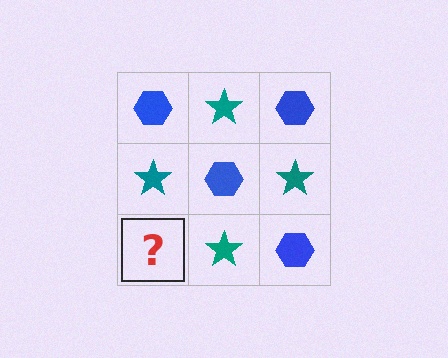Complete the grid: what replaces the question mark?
The question mark should be replaced with a blue hexagon.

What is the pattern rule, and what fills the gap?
The rule is that it alternates blue hexagon and teal star in a checkerboard pattern. The gap should be filled with a blue hexagon.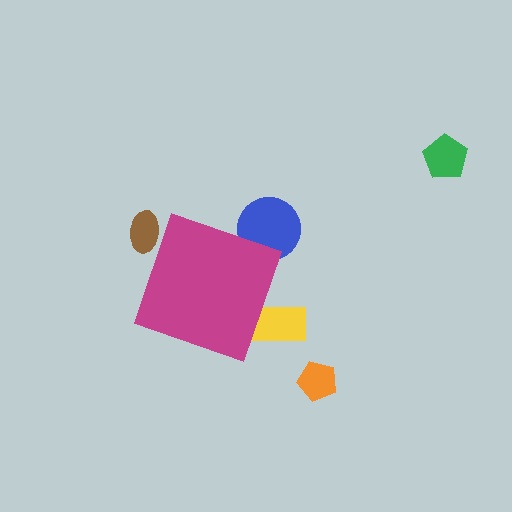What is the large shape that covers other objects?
A magenta diamond.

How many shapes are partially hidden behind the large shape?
3 shapes are partially hidden.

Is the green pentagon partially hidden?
No, the green pentagon is fully visible.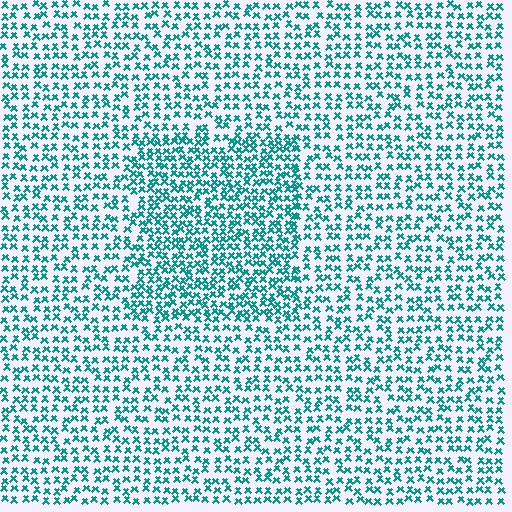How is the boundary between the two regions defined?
The boundary is defined by a change in element density (approximately 1.6x ratio). All elements are the same color, size, and shape.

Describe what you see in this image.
The image contains small teal elements arranged at two different densities. A rectangle-shaped region is visible where the elements are more densely packed than the surrounding area.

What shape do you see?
I see a rectangle.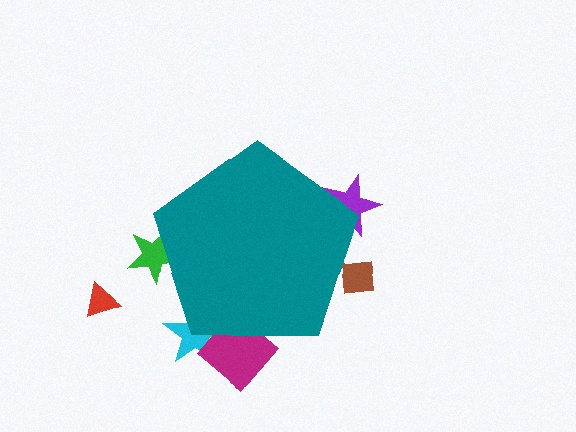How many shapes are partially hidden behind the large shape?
5 shapes are partially hidden.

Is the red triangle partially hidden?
No, the red triangle is fully visible.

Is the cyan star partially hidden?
Yes, the cyan star is partially hidden behind the teal pentagon.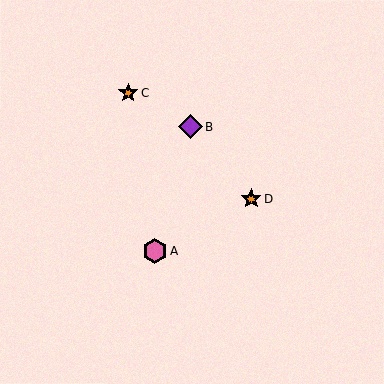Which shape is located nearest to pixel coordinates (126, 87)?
The orange star (labeled C) at (128, 92) is nearest to that location.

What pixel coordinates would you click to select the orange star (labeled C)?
Click at (128, 92) to select the orange star C.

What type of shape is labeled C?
Shape C is an orange star.